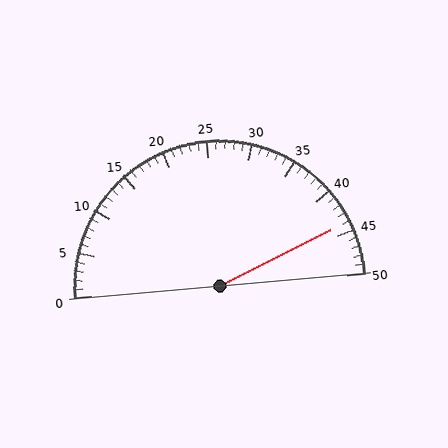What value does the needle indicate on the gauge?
The needle indicates approximately 44.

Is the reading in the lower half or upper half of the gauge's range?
The reading is in the upper half of the range (0 to 50).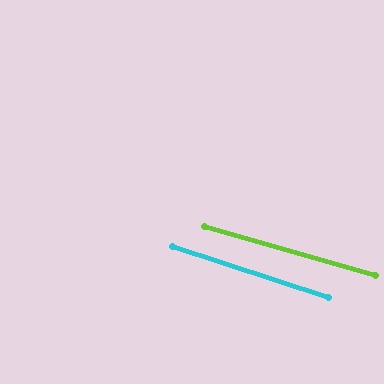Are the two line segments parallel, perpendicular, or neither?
Parallel — their directions differ by only 1.8°.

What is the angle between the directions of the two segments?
Approximately 2 degrees.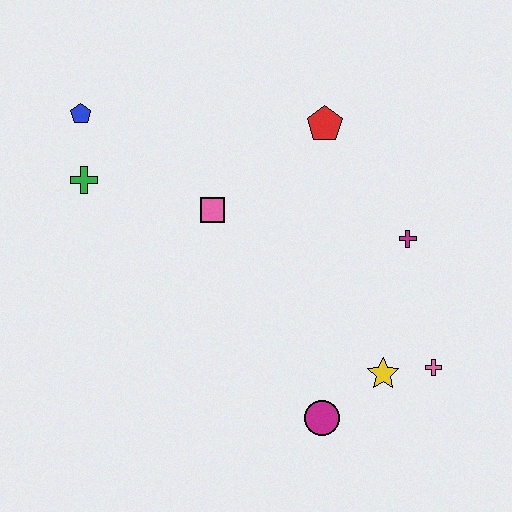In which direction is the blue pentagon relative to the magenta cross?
The blue pentagon is to the left of the magenta cross.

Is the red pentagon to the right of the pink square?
Yes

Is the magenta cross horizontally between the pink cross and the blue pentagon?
Yes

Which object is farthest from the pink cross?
The blue pentagon is farthest from the pink cross.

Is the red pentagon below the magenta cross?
No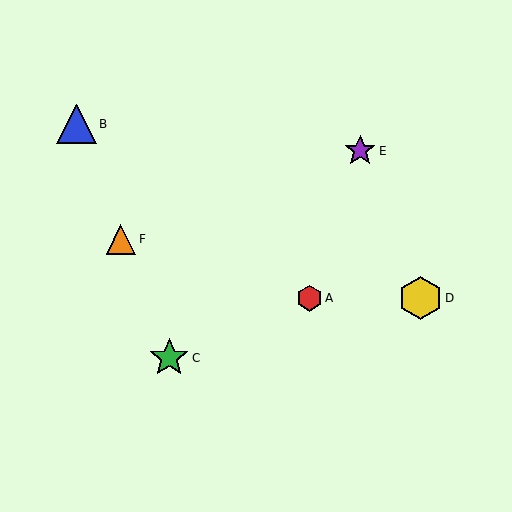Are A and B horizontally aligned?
No, A is at y≈298 and B is at y≈124.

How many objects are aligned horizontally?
2 objects (A, D) are aligned horizontally.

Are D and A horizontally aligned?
Yes, both are at y≈298.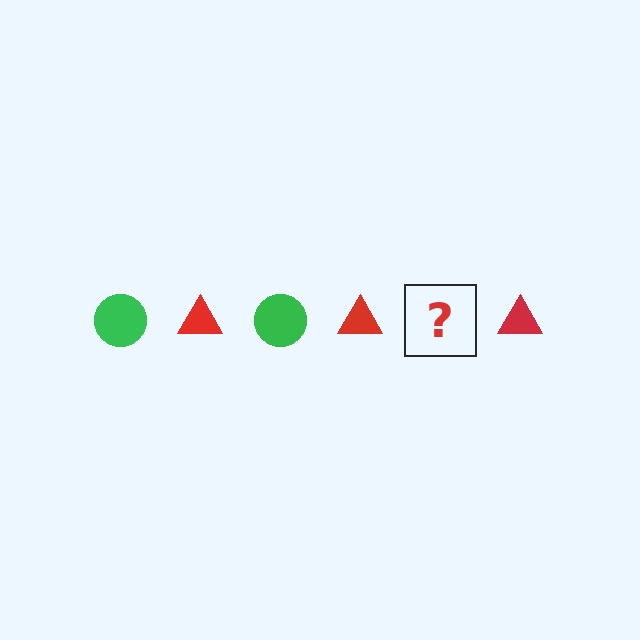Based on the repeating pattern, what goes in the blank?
The blank should be a green circle.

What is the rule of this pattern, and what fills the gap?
The rule is that the pattern alternates between green circle and red triangle. The gap should be filled with a green circle.